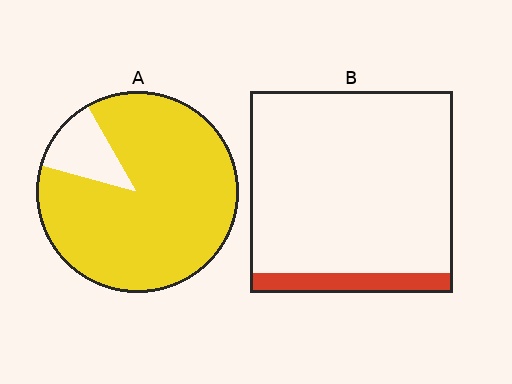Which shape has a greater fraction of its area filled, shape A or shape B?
Shape A.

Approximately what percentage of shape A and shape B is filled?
A is approximately 90% and B is approximately 10%.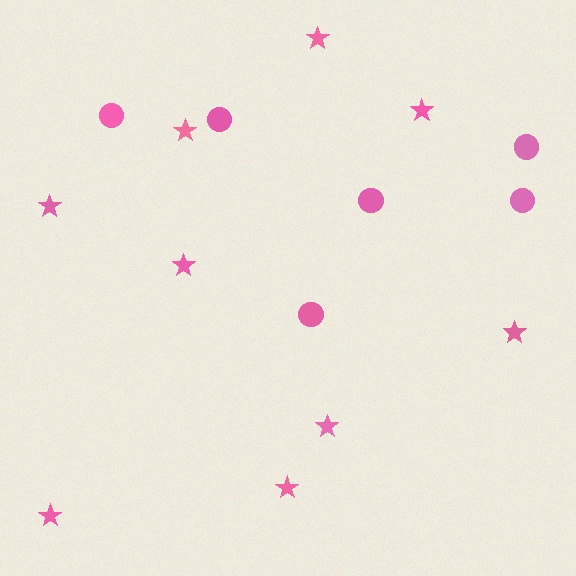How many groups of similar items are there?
There are 2 groups: one group of circles (6) and one group of stars (9).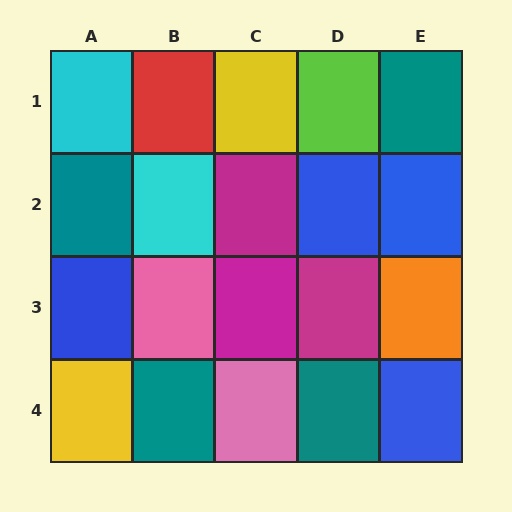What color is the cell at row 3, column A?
Blue.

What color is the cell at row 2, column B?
Cyan.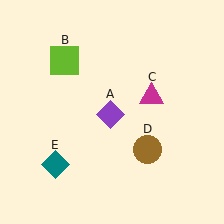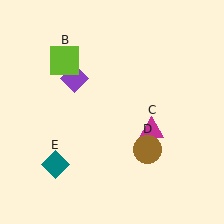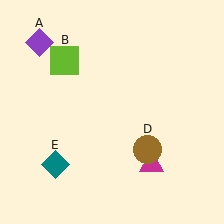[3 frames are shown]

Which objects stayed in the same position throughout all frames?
Lime square (object B) and brown circle (object D) and teal diamond (object E) remained stationary.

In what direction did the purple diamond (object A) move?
The purple diamond (object A) moved up and to the left.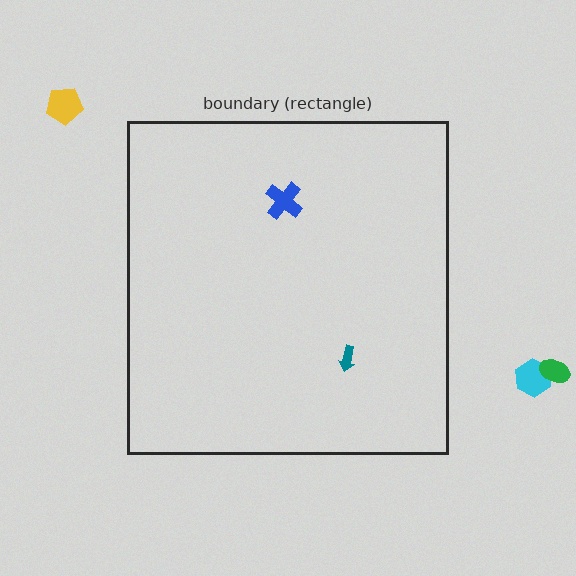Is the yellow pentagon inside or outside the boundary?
Outside.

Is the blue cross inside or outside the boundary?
Inside.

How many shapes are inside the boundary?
2 inside, 3 outside.